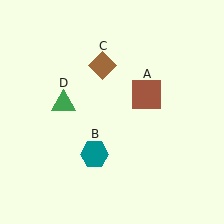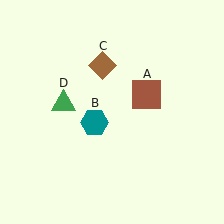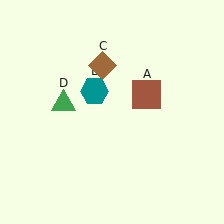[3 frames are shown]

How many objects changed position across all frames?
1 object changed position: teal hexagon (object B).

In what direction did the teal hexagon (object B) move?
The teal hexagon (object B) moved up.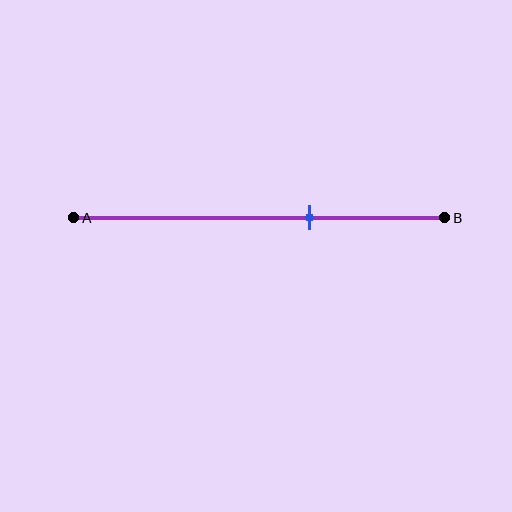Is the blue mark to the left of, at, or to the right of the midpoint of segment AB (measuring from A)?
The blue mark is to the right of the midpoint of segment AB.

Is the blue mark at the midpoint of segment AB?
No, the mark is at about 65% from A, not at the 50% midpoint.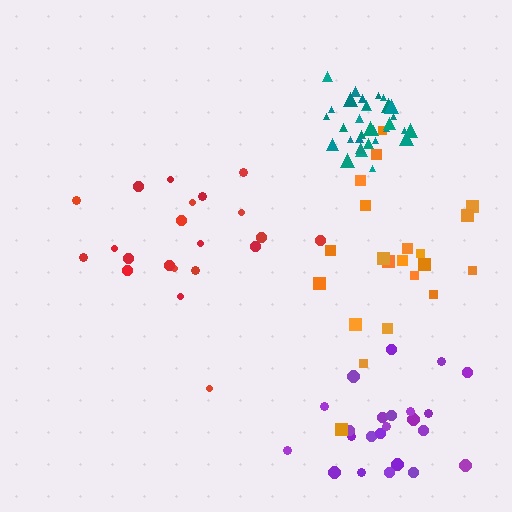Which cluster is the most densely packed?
Teal.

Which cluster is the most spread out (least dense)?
Orange.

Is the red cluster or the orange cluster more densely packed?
Red.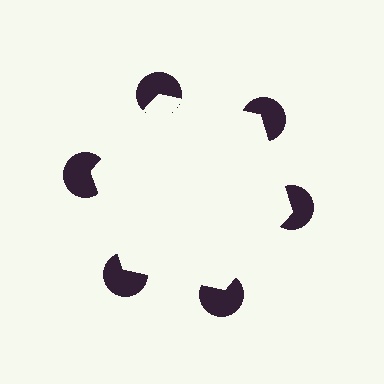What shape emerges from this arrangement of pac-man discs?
An illusory hexagon — its edges are inferred from the aligned wedge cuts in the pac-man discs, not physically drawn.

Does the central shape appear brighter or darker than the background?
It typically appears slightly brighter than the background, even though no actual brightness change is drawn.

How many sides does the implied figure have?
6 sides.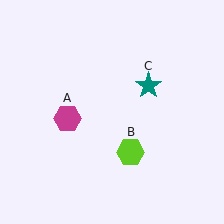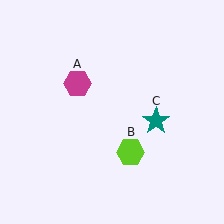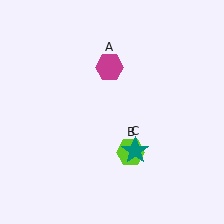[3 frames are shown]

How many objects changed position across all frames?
2 objects changed position: magenta hexagon (object A), teal star (object C).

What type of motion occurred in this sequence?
The magenta hexagon (object A), teal star (object C) rotated clockwise around the center of the scene.